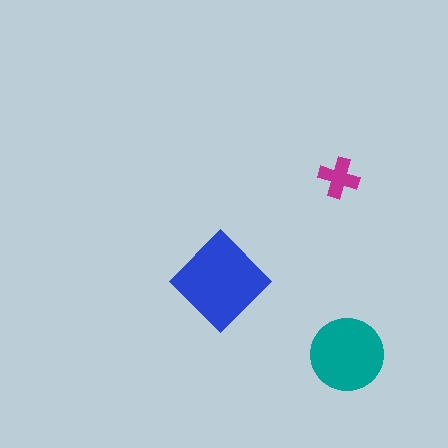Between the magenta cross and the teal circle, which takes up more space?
The teal circle.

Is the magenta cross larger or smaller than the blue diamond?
Smaller.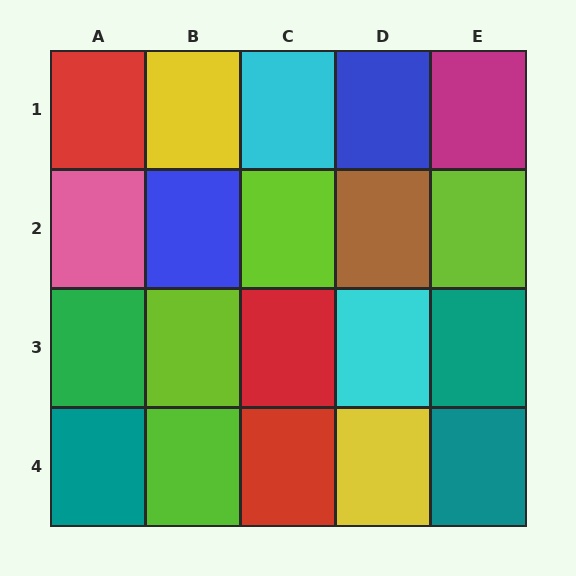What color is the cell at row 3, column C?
Red.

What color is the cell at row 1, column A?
Red.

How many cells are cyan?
2 cells are cyan.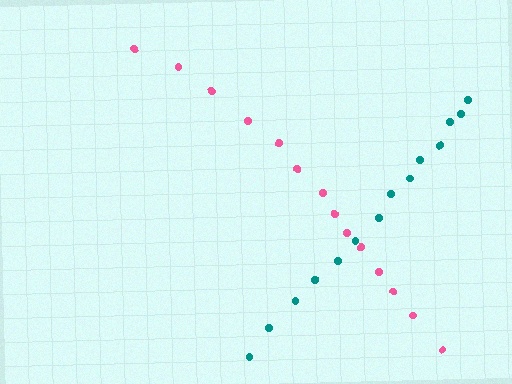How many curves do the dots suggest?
There are 2 distinct paths.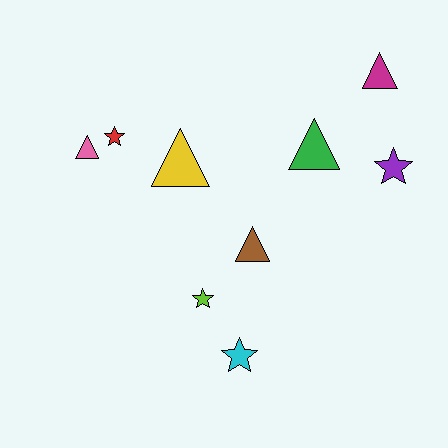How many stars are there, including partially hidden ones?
There are 4 stars.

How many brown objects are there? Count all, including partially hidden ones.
There is 1 brown object.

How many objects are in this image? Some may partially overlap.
There are 9 objects.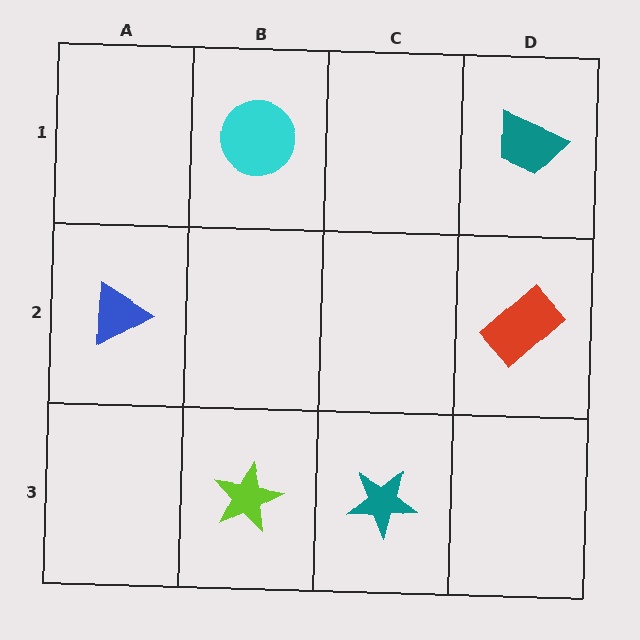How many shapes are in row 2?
2 shapes.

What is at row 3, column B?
A lime star.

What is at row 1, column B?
A cyan circle.